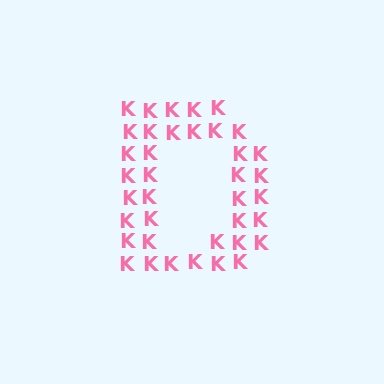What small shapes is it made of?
It is made of small letter K's.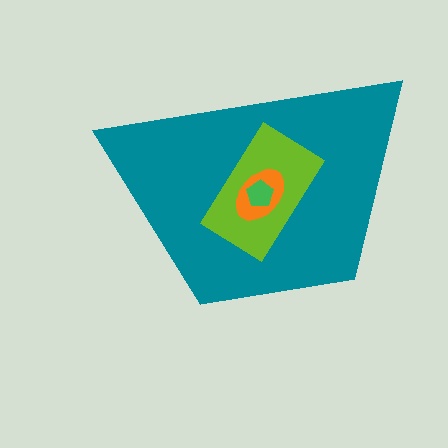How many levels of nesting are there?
4.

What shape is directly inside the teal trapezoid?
The lime rectangle.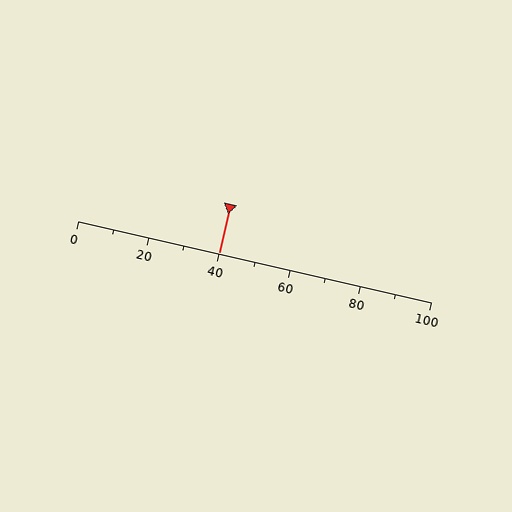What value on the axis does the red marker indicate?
The marker indicates approximately 40.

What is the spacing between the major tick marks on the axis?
The major ticks are spaced 20 apart.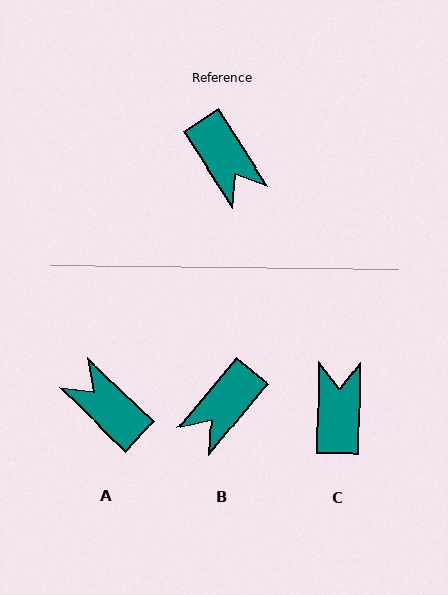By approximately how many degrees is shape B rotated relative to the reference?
Approximately 73 degrees clockwise.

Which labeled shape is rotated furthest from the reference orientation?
A, about 166 degrees away.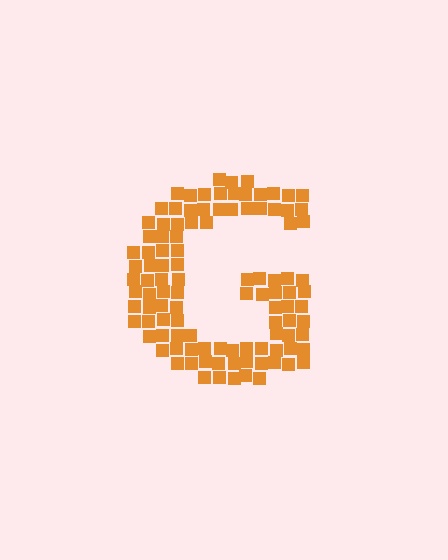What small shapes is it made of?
It is made of small squares.